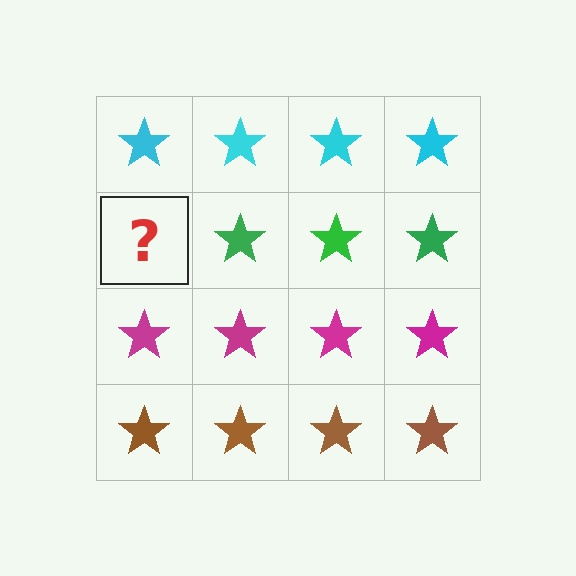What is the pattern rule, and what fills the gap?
The rule is that each row has a consistent color. The gap should be filled with a green star.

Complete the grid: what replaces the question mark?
The question mark should be replaced with a green star.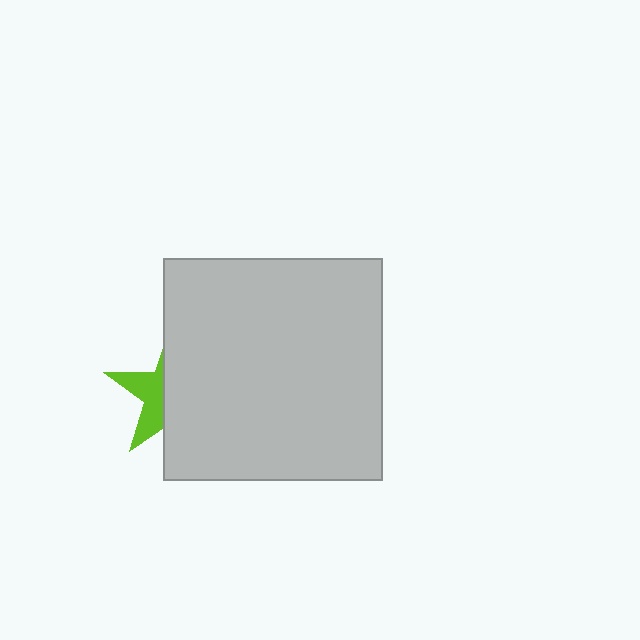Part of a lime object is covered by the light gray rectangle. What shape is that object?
It is a star.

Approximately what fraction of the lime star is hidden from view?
Roughly 63% of the lime star is hidden behind the light gray rectangle.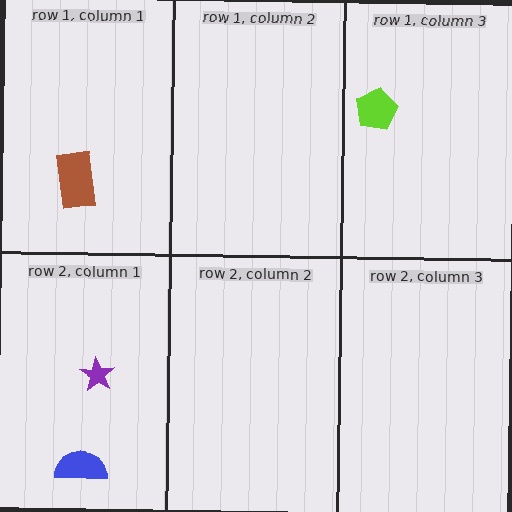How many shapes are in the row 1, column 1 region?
1.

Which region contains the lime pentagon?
The row 1, column 3 region.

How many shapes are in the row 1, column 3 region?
1.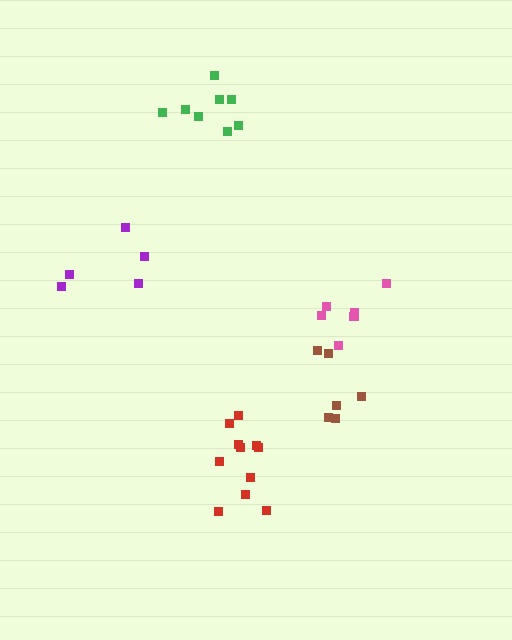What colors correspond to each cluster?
The clusters are colored: brown, pink, purple, green, red.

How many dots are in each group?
Group 1: 6 dots, Group 2: 6 dots, Group 3: 5 dots, Group 4: 8 dots, Group 5: 11 dots (36 total).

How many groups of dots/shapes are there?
There are 5 groups.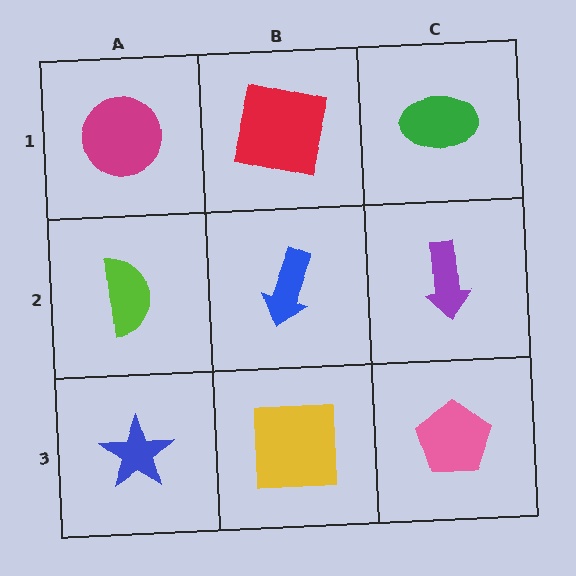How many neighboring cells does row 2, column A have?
3.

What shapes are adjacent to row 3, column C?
A purple arrow (row 2, column C), a yellow square (row 3, column B).